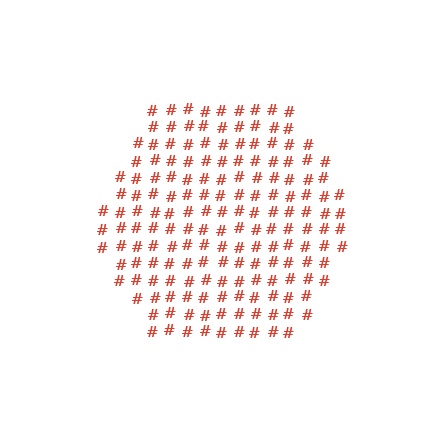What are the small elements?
The small elements are hash symbols.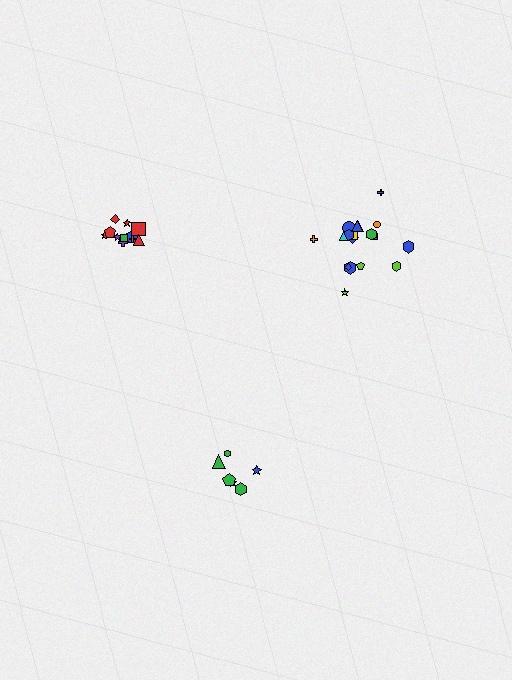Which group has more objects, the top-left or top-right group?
The top-right group.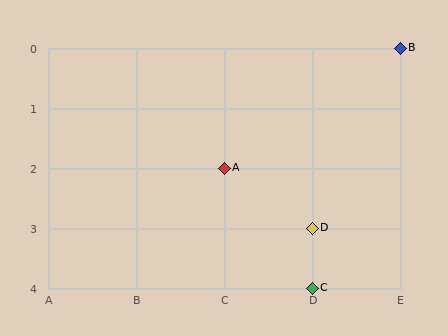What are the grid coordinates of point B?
Point B is at grid coordinates (E, 0).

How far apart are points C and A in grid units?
Points C and A are 1 column and 2 rows apart (about 2.2 grid units diagonally).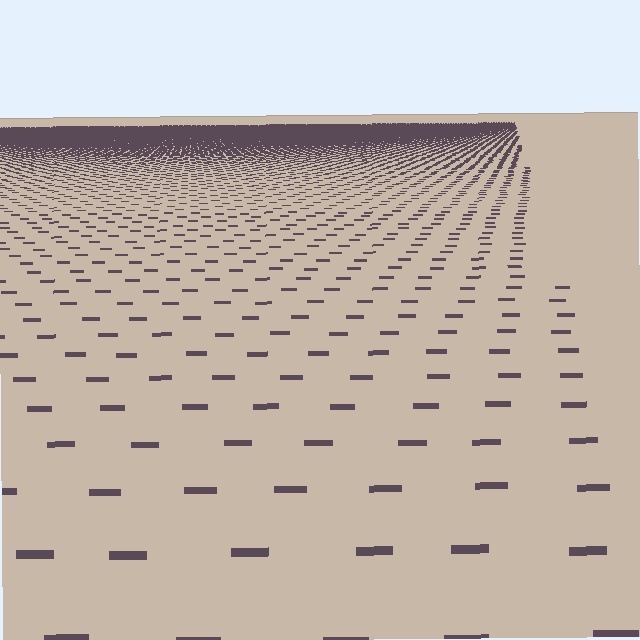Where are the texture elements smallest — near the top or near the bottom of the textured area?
Near the top.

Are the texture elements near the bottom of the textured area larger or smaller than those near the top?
Larger. Near the bottom, elements are closer to the viewer and appear at a bigger on-screen size.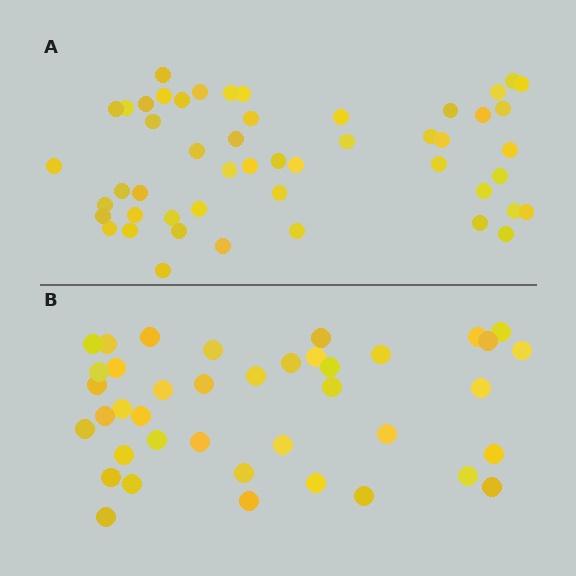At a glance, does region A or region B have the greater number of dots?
Region A (the top region) has more dots.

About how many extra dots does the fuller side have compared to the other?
Region A has roughly 10 or so more dots than region B.